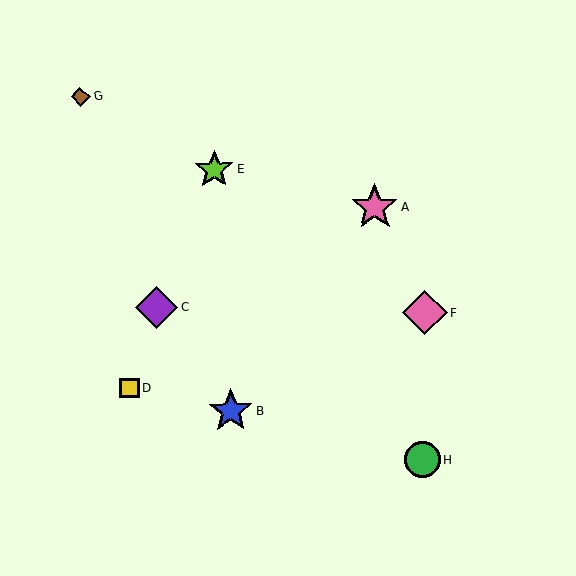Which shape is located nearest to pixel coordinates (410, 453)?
The green circle (labeled H) at (423, 460) is nearest to that location.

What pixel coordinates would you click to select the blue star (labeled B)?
Click at (231, 411) to select the blue star B.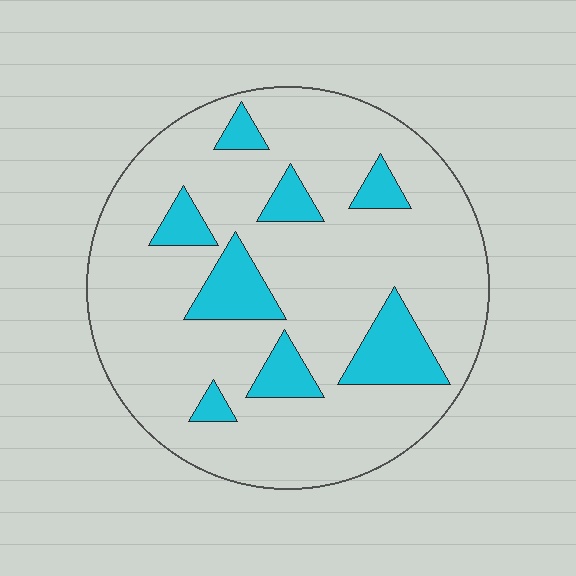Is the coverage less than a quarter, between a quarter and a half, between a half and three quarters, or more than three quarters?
Less than a quarter.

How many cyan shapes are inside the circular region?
8.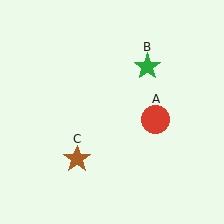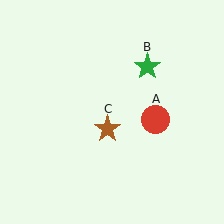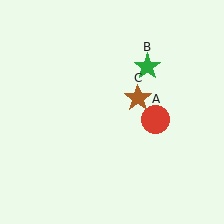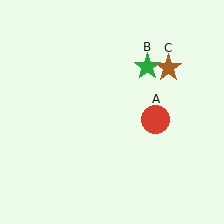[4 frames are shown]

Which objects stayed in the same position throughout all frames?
Red circle (object A) and green star (object B) remained stationary.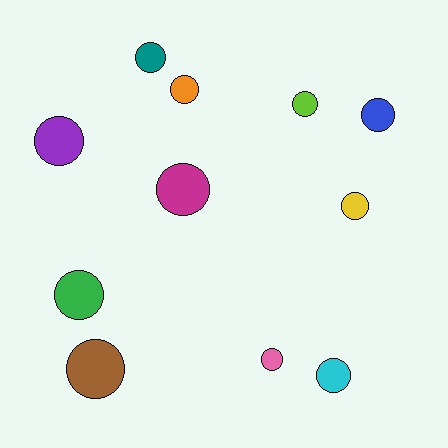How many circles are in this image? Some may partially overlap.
There are 11 circles.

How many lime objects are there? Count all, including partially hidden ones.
There is 1 lime object.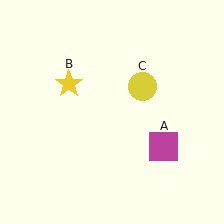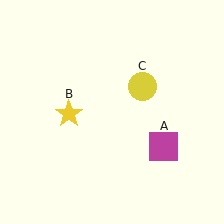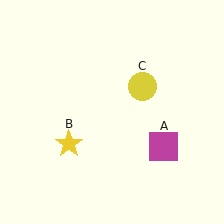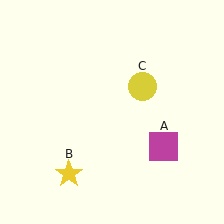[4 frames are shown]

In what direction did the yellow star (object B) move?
The yellow star (object B) moved down.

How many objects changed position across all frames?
1 object changed position: yellow star (object B).